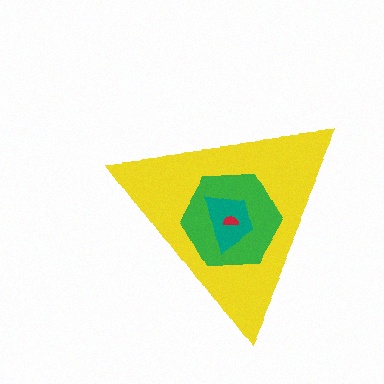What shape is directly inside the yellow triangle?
The green hexagon.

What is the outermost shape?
The yellow triangle.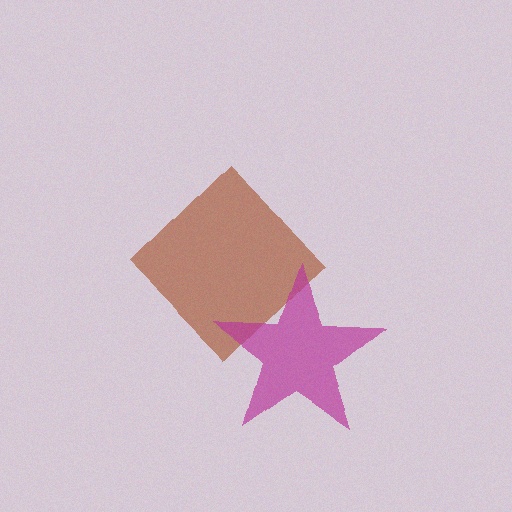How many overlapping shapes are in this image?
There are 2 overlapping shapes in the image.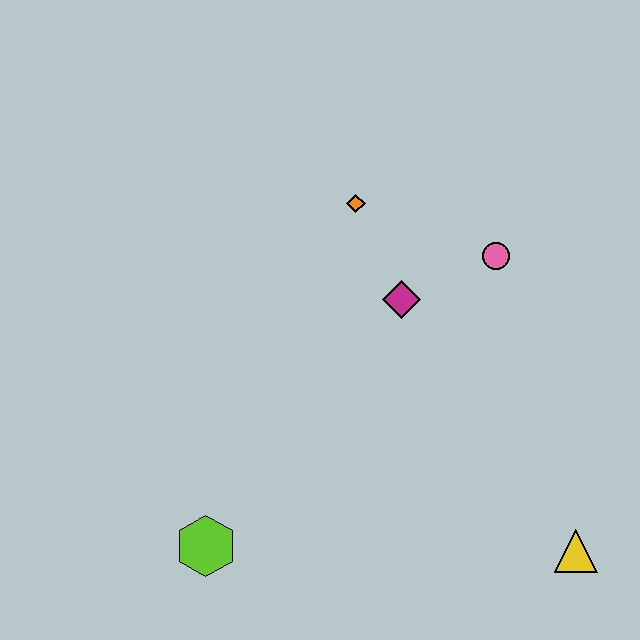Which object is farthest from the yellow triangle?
The orange diamond is farthest from the yellow triangle.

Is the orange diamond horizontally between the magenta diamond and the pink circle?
No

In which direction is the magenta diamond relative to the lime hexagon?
The magenta diamond is above the lime hexagon.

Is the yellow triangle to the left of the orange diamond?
No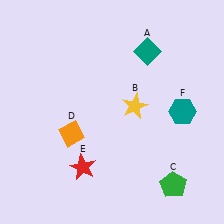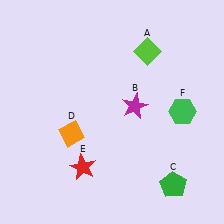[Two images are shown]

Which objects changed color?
A changed from teal to lime. B changed from yellow to magenta. F changed from teal to green.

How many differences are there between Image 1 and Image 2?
There are 3 differences between the two images.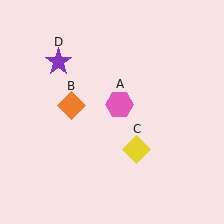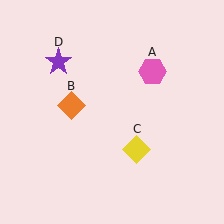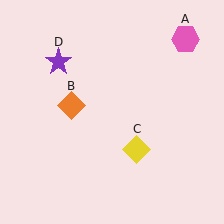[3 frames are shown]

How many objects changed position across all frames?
1 object changed position: pink hexagon (object A).